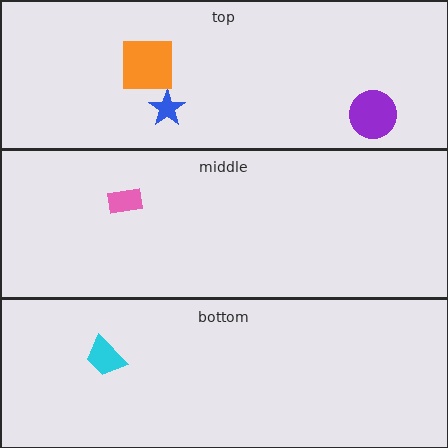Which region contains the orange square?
The top region.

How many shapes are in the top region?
3.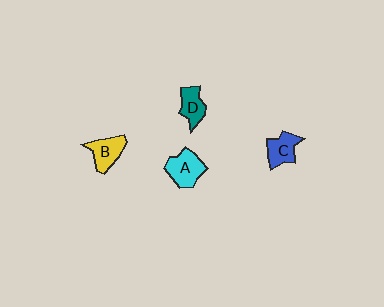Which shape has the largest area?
Shape A (cyan).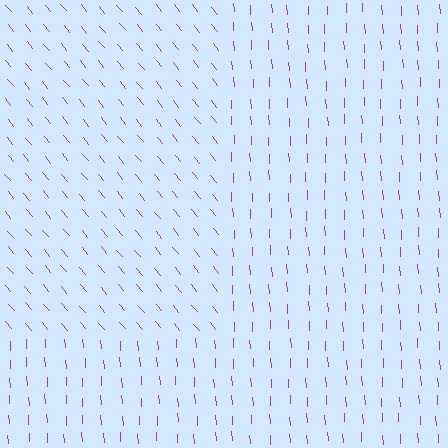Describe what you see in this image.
The image is filled with small purple line segments. A rectangle region in the image has lines oriented differently from the surrounding lines, creating a visible texture boundary.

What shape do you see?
I see a rectangle.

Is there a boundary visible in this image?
Yes, there is a texture boundary formed by a change in line orientation.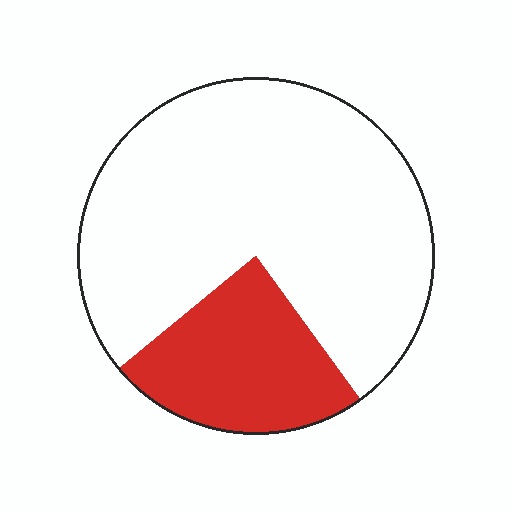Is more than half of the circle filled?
No.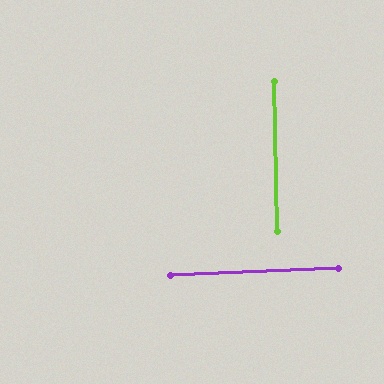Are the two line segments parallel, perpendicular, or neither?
Perpendicular — they meet at approximately 89°.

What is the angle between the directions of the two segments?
Approximately 89 degrees.